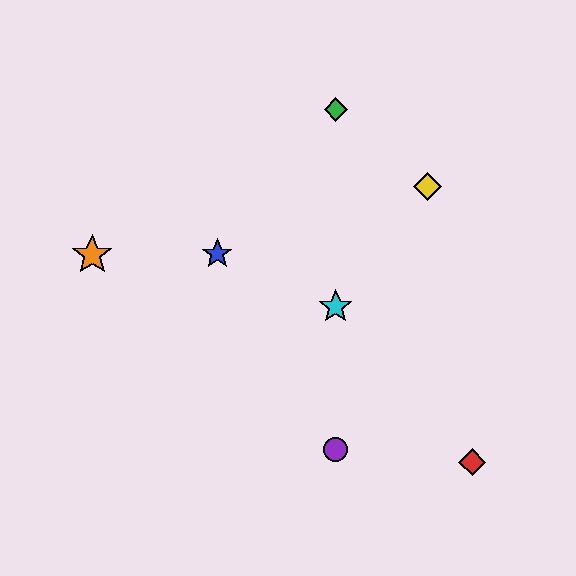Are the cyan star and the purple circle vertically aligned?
Yes, both are at x≈336.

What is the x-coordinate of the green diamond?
The green diamond is at x≈336.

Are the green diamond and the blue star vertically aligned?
No, the green diamond is at x≈336 and the blue star is at x≈217.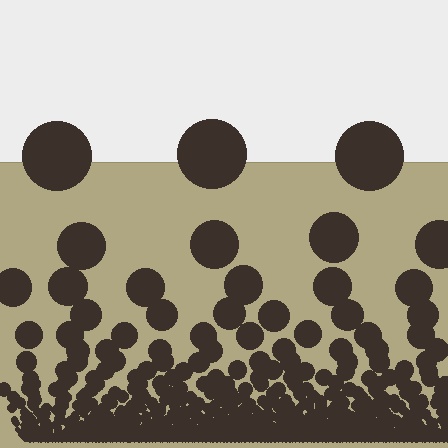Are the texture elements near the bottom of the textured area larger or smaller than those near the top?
Smaller. The gradient is inverted — elements near the bottom are smaller and denser.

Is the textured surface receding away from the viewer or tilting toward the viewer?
The surface appears to tilt toward the viewer. Texture elements get larger and sparser toward the top.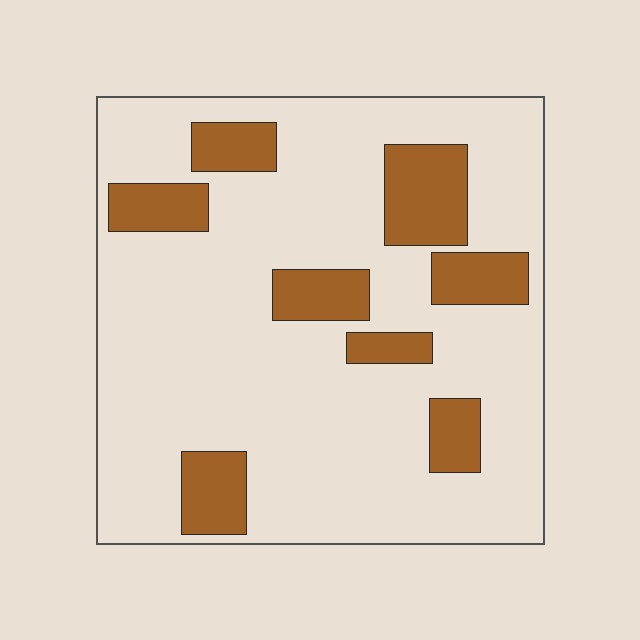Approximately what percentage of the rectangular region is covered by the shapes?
Approximately 20%.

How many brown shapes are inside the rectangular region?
8.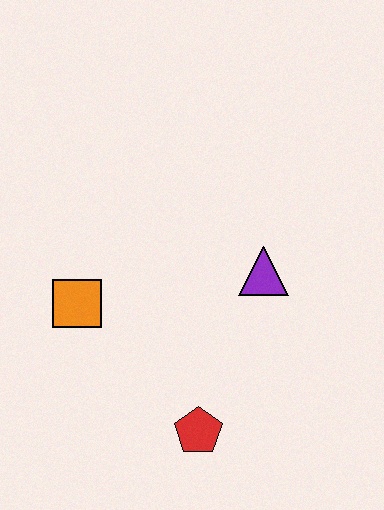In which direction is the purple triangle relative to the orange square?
The purple triangle is to the right of the orange square.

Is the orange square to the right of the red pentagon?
No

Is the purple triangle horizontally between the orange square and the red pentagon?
No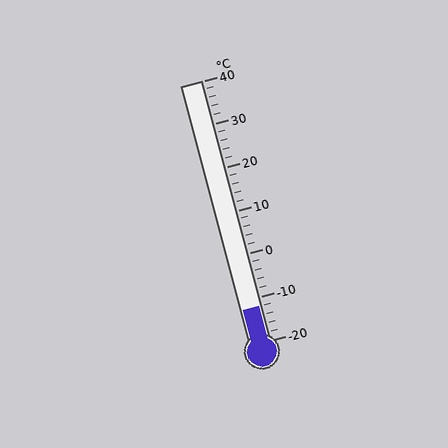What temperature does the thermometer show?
The thermometer shows approximately -12°C.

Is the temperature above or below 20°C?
The temperature is below 20°C.